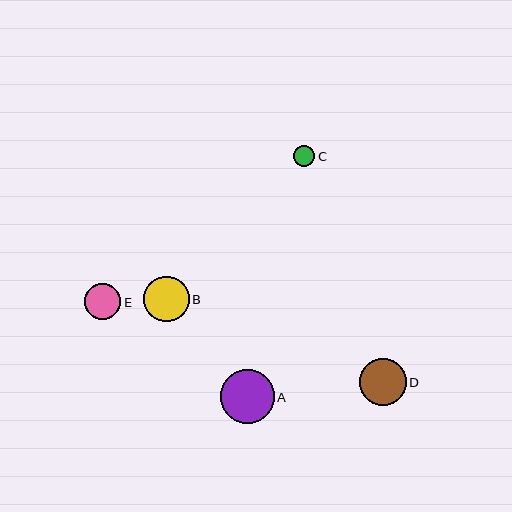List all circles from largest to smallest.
From largest to smallest: A, D, B, E, C.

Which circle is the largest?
Circle A is the largest with a size of approximately 54 pixels.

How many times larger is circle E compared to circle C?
Circle E is approximately 1.7 times the size of circle C.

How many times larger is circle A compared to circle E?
Circle A is approximately 1.5 times the size of circle E.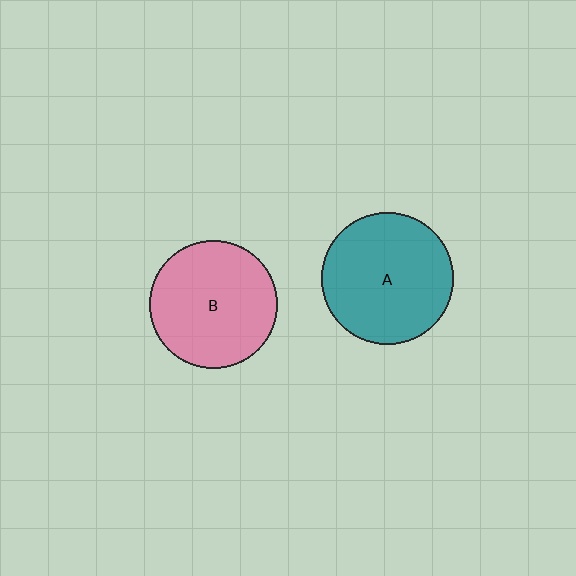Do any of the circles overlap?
No, none of the circles overlap.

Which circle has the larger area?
Circle A (teal).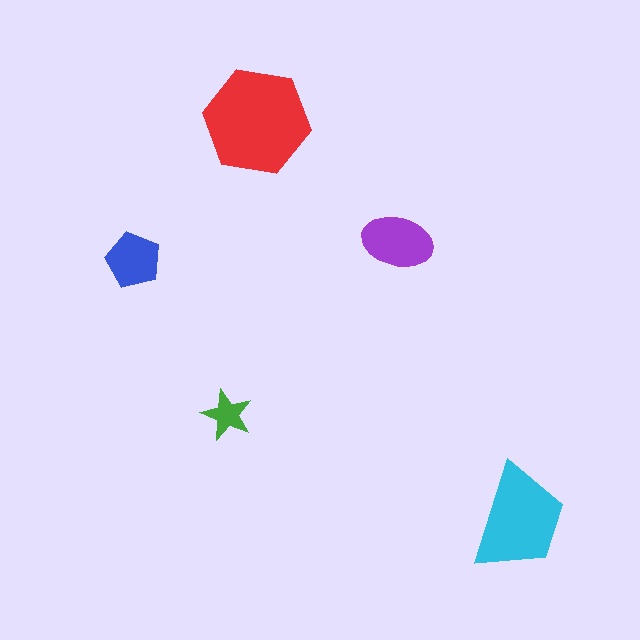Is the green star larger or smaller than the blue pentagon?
Smaller.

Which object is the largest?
The red hexagon.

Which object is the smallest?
The green star.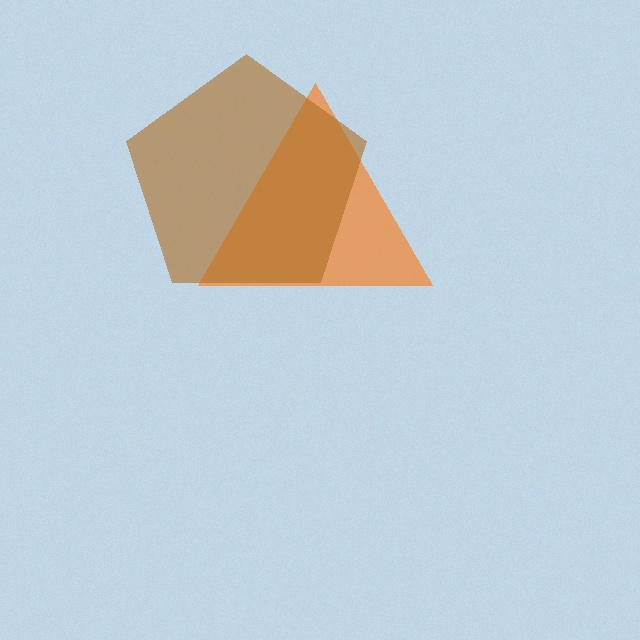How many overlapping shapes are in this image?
There are 2 overlapping shapes in the image.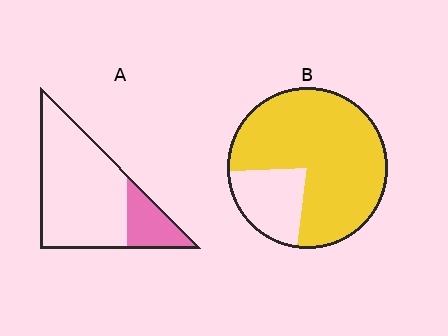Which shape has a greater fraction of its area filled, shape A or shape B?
Shape B.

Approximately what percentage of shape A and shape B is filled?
A is approximately 20% and B is approximately 80%.